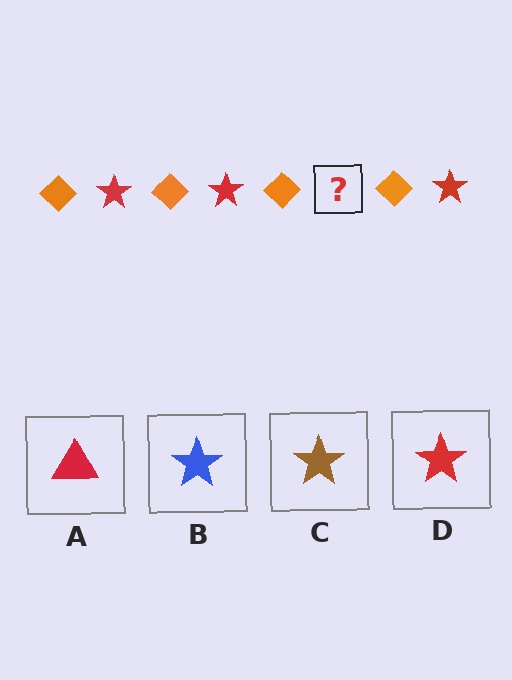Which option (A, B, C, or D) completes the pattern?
D.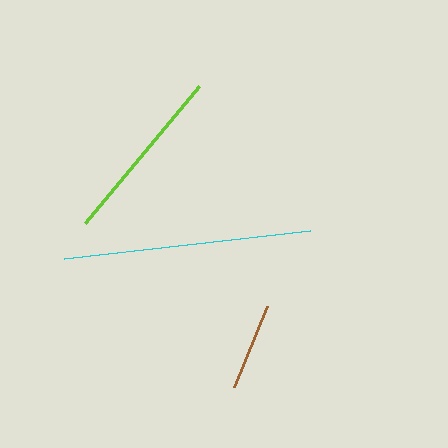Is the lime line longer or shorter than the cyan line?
The cyan line is longer than the lime line.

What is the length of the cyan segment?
The cyan segment is approximately 248 pixels long.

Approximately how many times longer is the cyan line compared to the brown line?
The cyan line is approximately 2.8 times the length of the brown line.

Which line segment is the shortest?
The brown line is the shortest at approximately 87 pixels.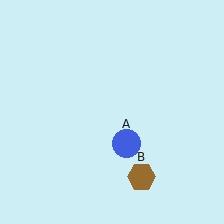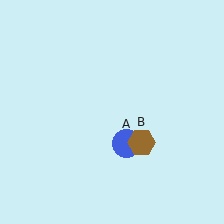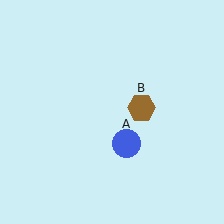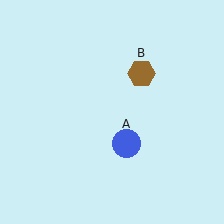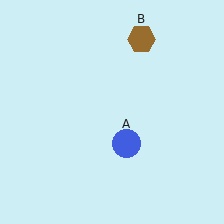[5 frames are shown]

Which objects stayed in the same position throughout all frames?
Blue circle (object A) remained stationary.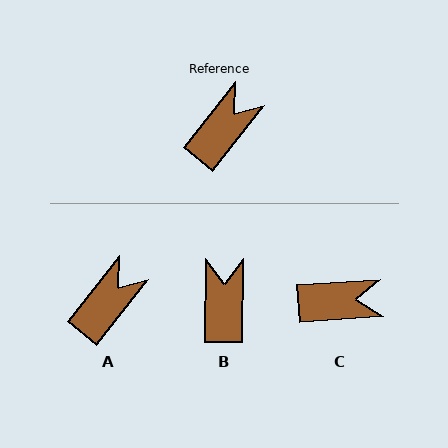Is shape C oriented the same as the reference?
No, it is off by about 48 degrees.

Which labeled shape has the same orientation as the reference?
A.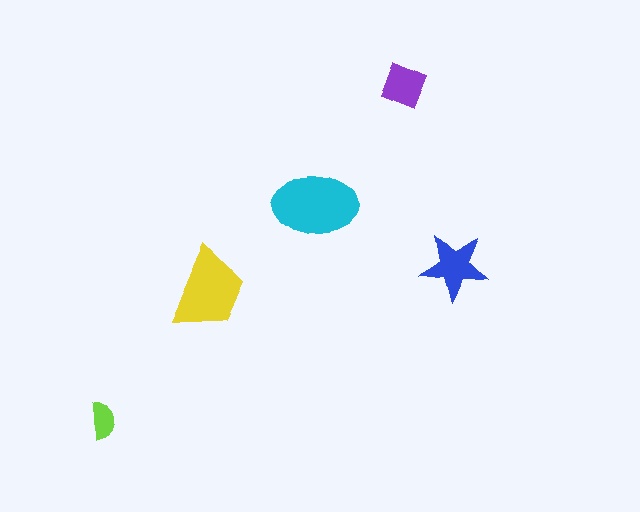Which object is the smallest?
The lime semicircle.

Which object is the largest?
The cyan ellipse.